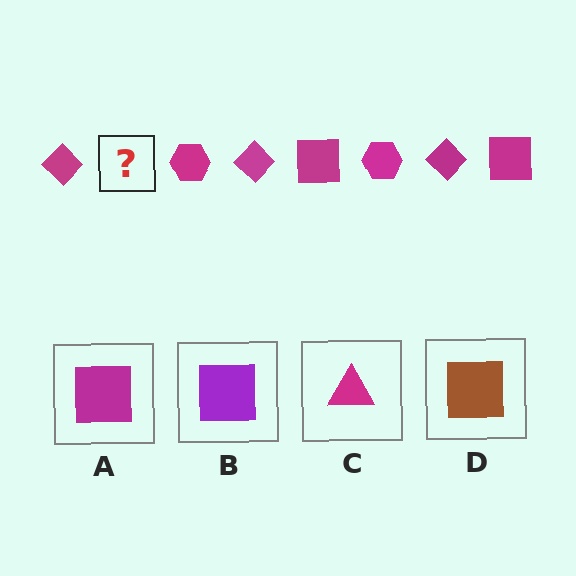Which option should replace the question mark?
Option A.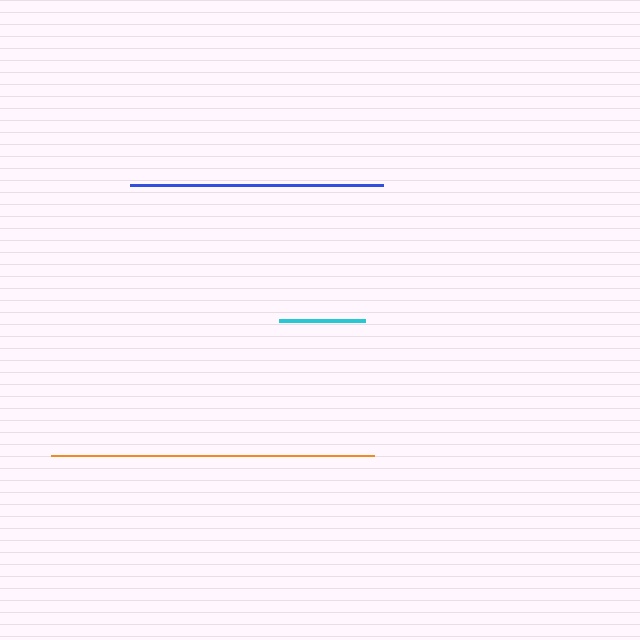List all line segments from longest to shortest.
From longest to shortest: orange, blue, cyan.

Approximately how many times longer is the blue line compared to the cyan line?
The blue line is approximately 2.9 times the length of the cyan line.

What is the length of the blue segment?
The blue segment is approximately 252 pixels long.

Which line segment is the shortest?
The cyan line is the shortest at approximately 86 pixels.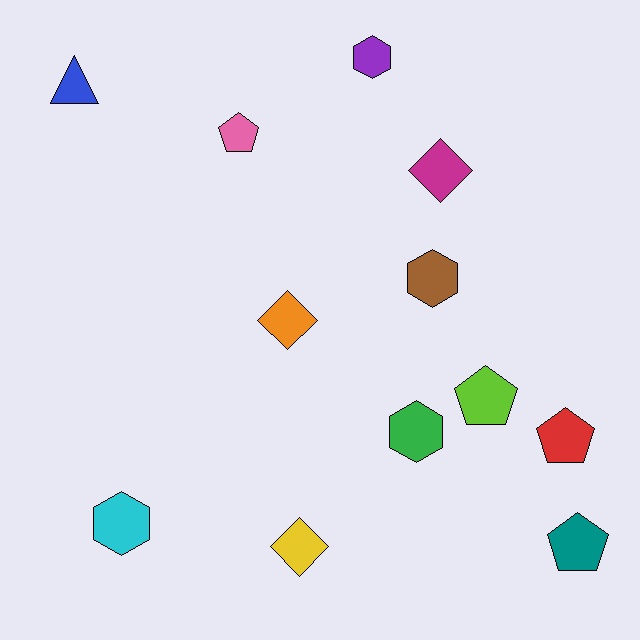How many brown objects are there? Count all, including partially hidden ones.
There is 1 brown object.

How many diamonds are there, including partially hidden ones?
There are 3 diamonds.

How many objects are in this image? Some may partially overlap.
There are 12 objects.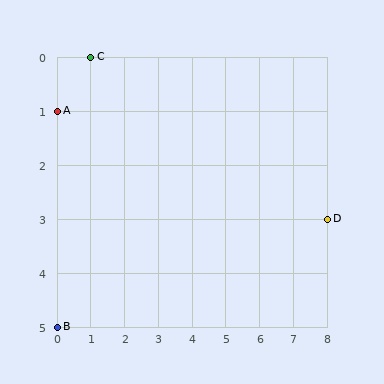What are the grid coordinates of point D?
Point D is at grid coordinates (8, 3).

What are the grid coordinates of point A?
Point A is at grid coordinates (0, 1).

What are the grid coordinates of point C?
Point C is at grid coordinates (1, 0).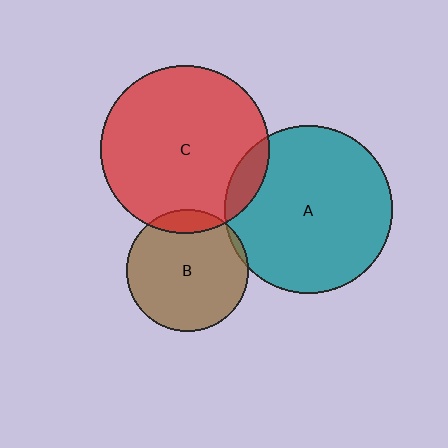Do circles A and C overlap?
Yes.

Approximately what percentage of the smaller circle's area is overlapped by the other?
Approximately 10%.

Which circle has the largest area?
Circle C (red).